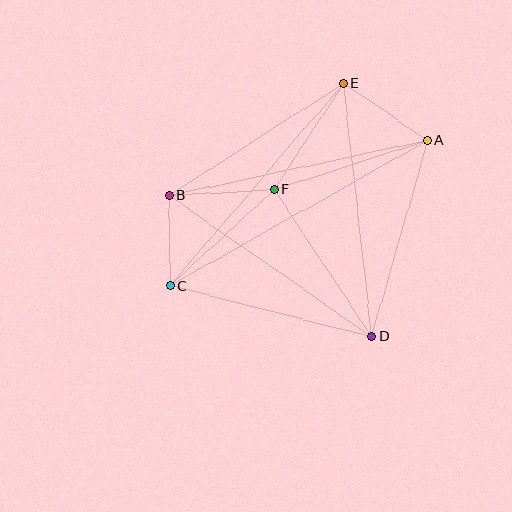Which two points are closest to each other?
Points B and C are closest to each other.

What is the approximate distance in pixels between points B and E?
The distance between B and E is approximately 207 pixels.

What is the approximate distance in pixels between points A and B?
The distance between A and B is approximately 264 pixels.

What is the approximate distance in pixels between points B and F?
The distance between B and F is approximately 105 pixels.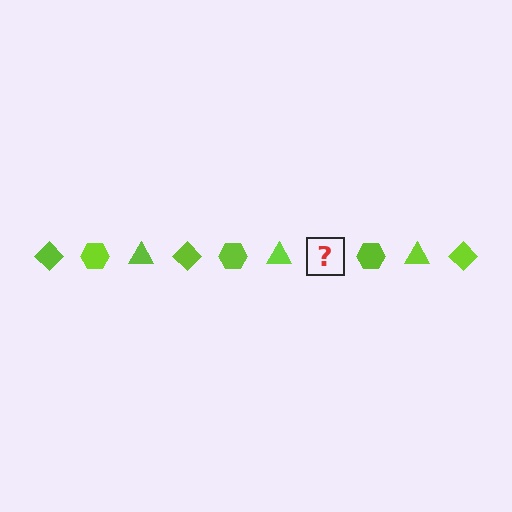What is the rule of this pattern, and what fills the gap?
The rule is that the pattern cycles through diamond, hexagon, triangle shapes in lime. The gap should be filled with a lime diamond.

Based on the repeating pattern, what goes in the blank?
The blank should be a lime diamond.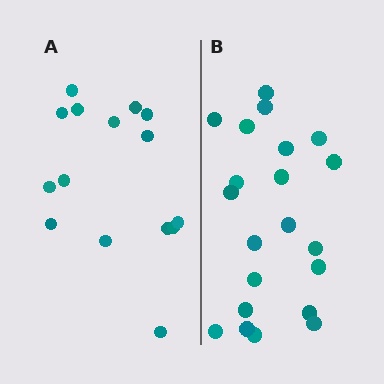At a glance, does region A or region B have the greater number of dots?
Region B (the right region) has more dots.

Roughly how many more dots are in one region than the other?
Region B has about 6 more dots than region A.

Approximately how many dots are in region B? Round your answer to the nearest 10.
About 20 dots. (The exact count is 21, which rounds to 20.)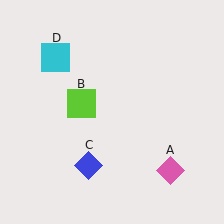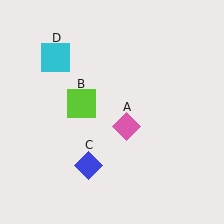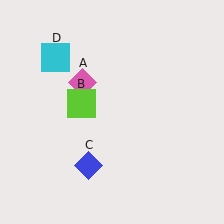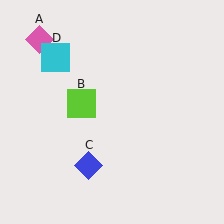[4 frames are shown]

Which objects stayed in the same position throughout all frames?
Lime square (object B) and blue diamond (object C) and cyan square (object D) remained stationary.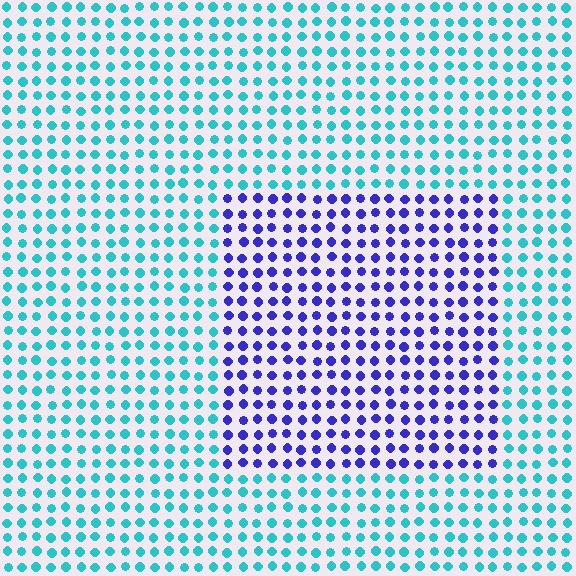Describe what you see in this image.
The image is filled with small cyan elements in a uniform arrangement. A rectangle-shaped region is visible where the elements are tinted to a slightly different hue, forming a subtle color boundary.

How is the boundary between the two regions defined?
The boundary is defined purely by a slight shift in hue (about 64 degrees). Spacing, size, and orientation are identical on both sides.